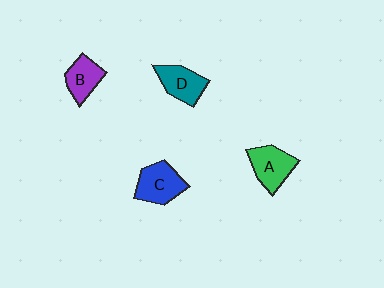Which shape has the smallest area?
Shape B (purple).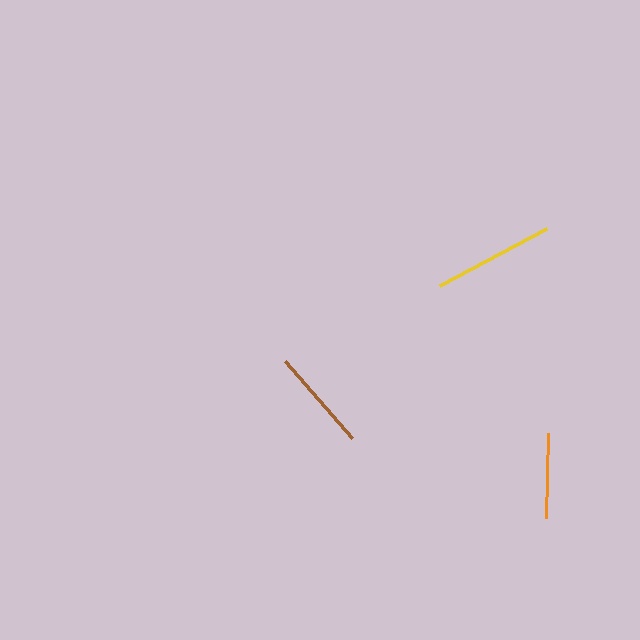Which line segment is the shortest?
The orange line is the shortest at approximately 84 pixels.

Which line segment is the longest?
The yellow line is the longest at approximately 121 pixels.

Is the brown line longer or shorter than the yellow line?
The yellow line is longer than the brown line.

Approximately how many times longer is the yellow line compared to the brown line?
The yellow line is approximately 1.2 times the length of the brown line.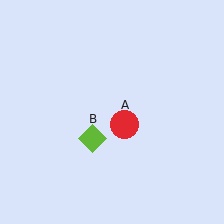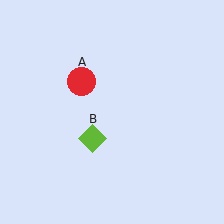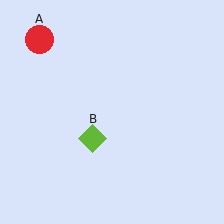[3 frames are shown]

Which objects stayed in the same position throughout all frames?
Lime diamond (object B) remained stationary.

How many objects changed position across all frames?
1 object changed position: red circle (object A).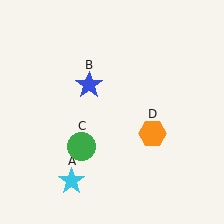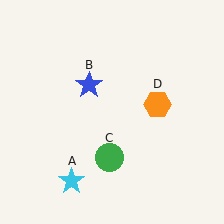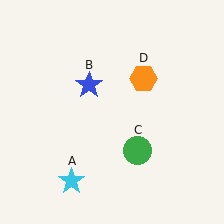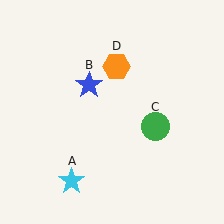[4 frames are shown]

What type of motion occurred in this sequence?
The green circle (object C), orange hexagon (object D) rotated counterclockwise around the center of the scene.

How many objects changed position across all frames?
2 objects changed position: green circle (object C), orange hexagon (object D).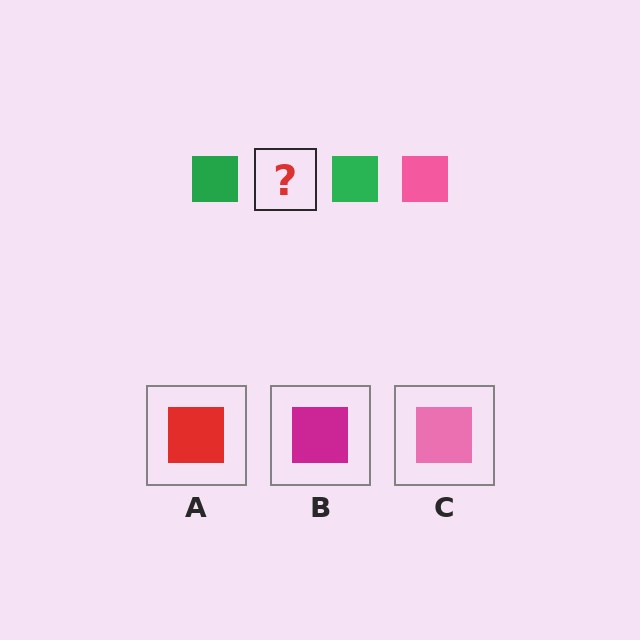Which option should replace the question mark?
Option C.